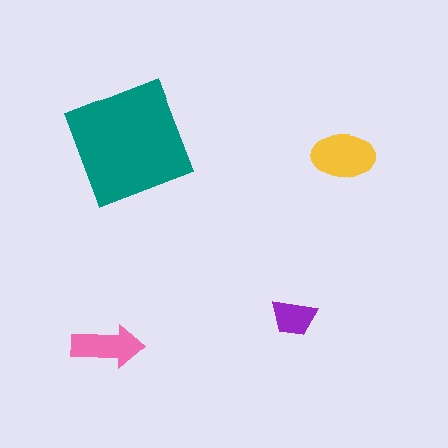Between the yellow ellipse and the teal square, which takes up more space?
The teal square.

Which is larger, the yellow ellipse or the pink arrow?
The yellow ellipse.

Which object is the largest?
The teal square.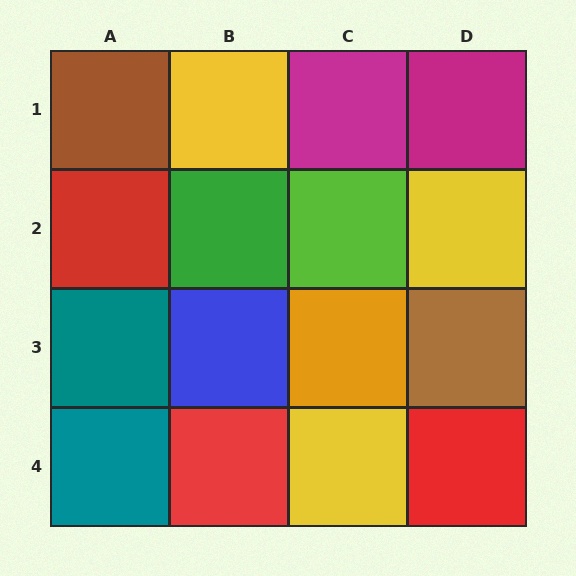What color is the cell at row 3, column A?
Teal.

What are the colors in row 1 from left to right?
Brown, yellow, magenta, magenta.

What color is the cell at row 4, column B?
Red.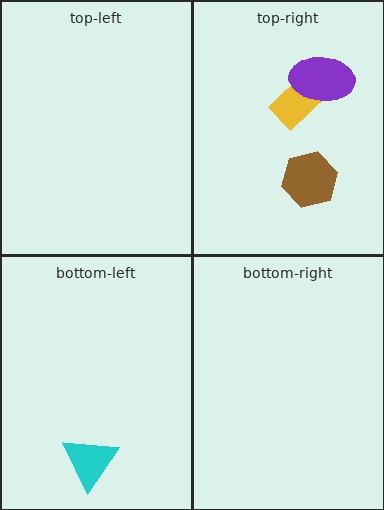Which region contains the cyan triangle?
The bottom-left region.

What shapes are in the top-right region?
The yellow rectangle, the purple ellipse, the brown hexagon.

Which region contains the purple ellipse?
The top-right region.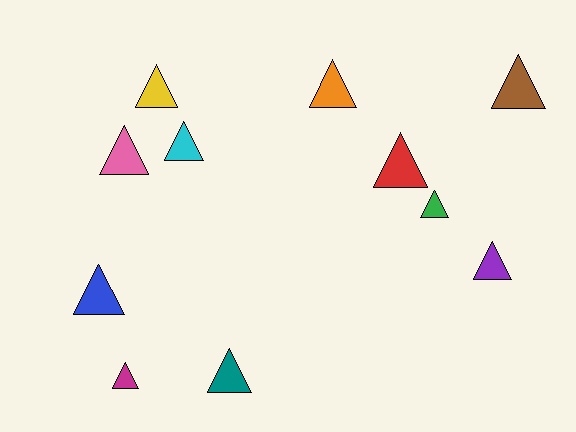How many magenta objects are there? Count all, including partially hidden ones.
There is 1 magenta object.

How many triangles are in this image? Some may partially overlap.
There are 11 triangles.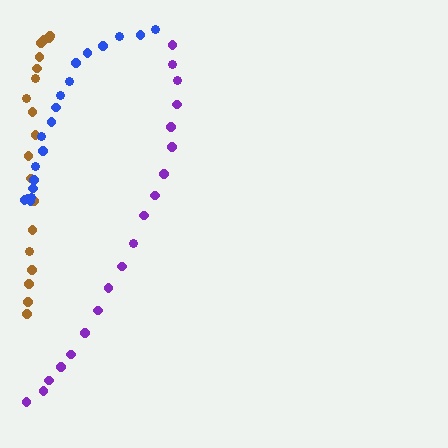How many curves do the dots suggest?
There are 3 distinct paths.